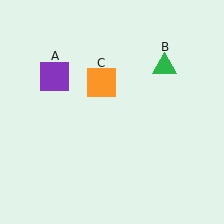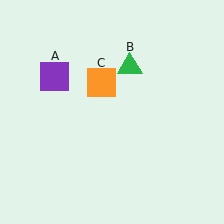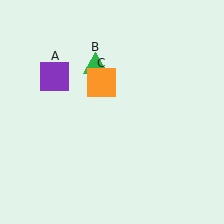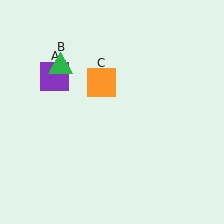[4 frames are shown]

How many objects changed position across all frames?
1 object changed position: green triangle (object B).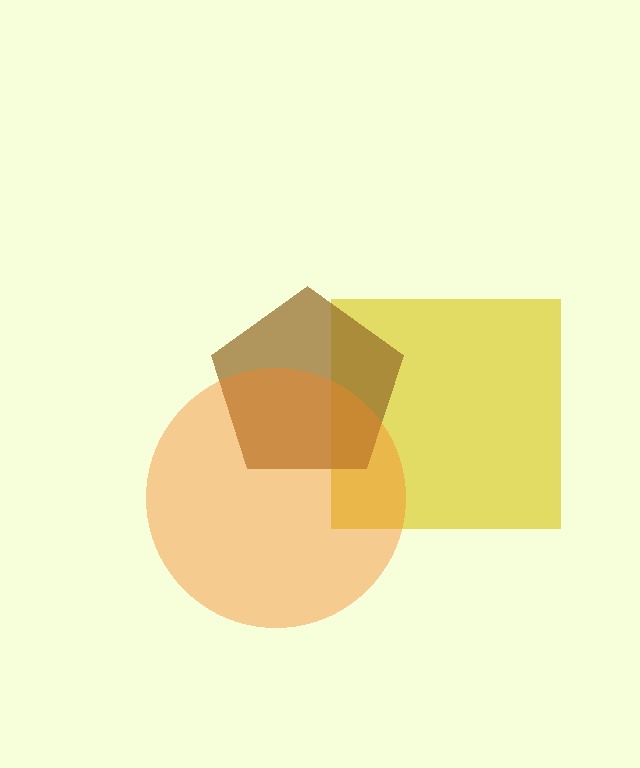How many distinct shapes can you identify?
There are 3 distinct shapes: a yellow square, a brown pentagon, an orange circle.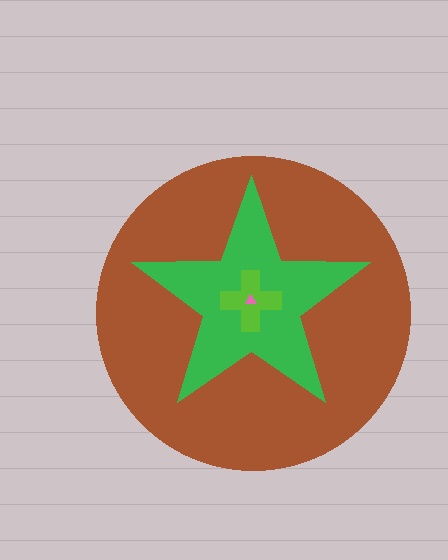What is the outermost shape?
The brown circle.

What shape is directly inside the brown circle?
The green star.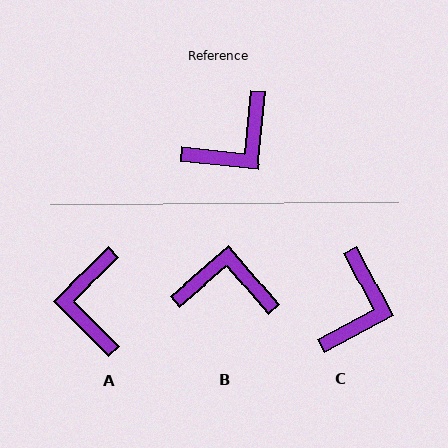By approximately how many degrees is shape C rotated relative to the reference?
Approximately 34 degrees counter-clockwise.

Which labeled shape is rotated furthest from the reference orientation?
B, about 137 degrees away.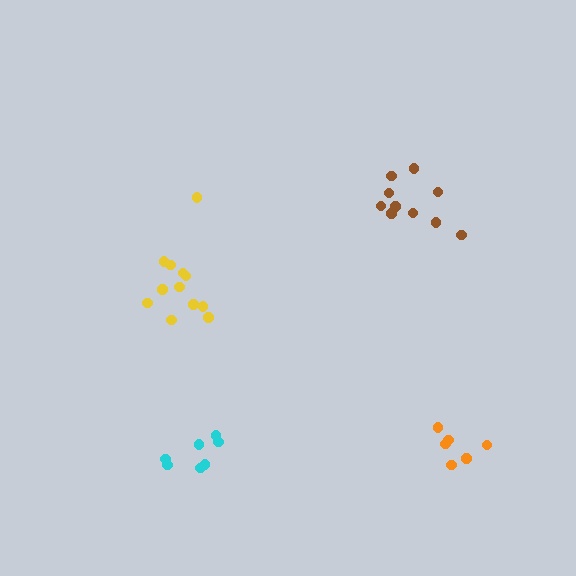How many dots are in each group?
Group 1: 12 dots, Group 2: 10 dots, Group 3: 6 dots, Group 4: 7 dots (35 total).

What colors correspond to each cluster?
The clusters are colored: yellow, brown, orange, cyan.